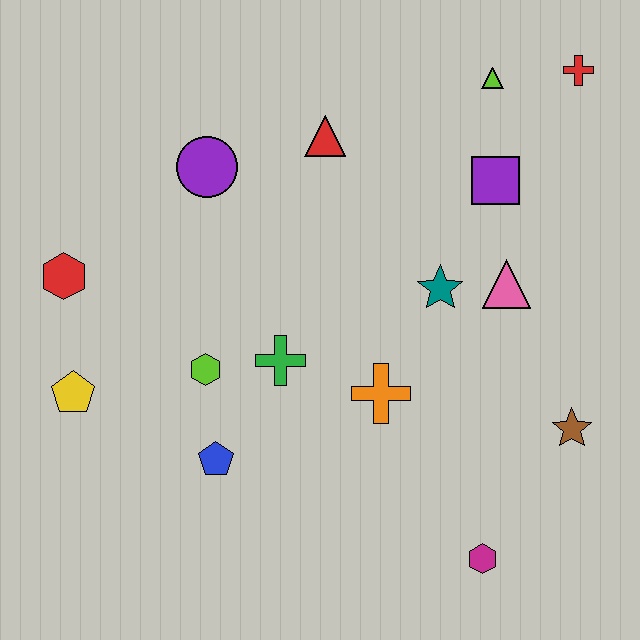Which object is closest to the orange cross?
The green cross is closest to the orange cross.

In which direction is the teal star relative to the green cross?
The teal star is to the right of the green cross.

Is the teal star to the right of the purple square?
No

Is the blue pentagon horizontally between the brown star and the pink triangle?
No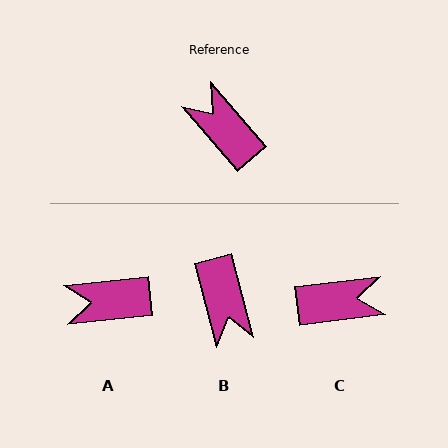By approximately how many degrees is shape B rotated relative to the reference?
Approximately 155 degrees counter-clockwise.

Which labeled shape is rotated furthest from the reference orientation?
B, about 155 degrees away.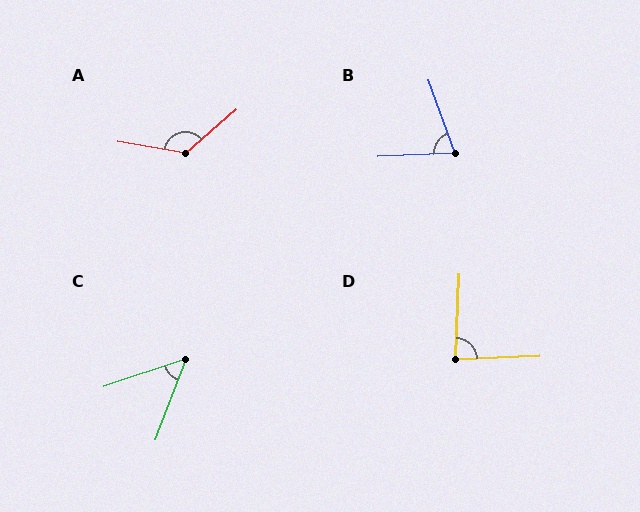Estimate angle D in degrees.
Approximately 85 degrees.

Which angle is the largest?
A, at approximately 129 degrees.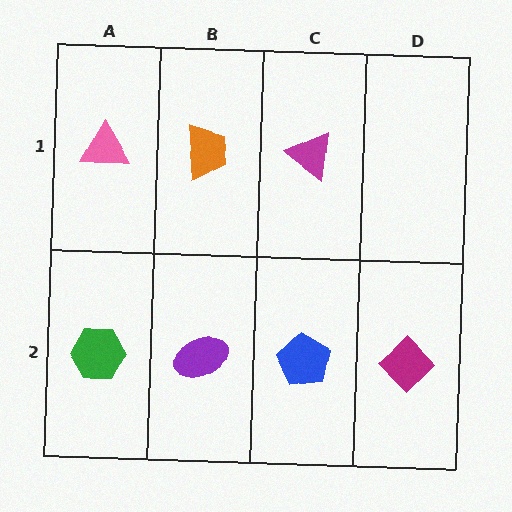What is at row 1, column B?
An orange trapezoid.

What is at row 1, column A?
A pink triangle.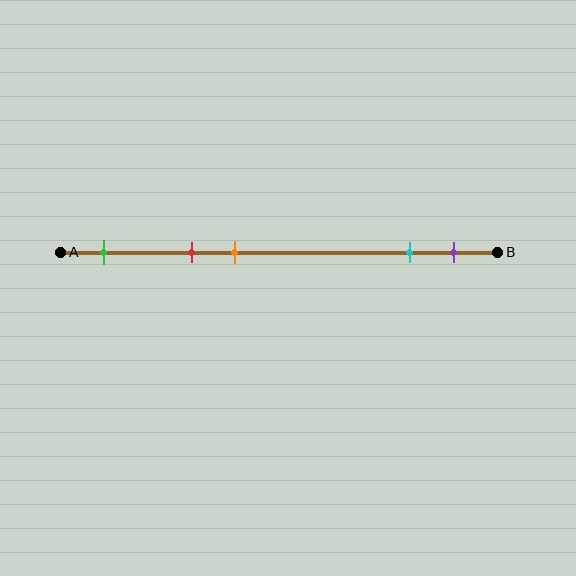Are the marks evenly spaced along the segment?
No, the marks are not evenly spaced.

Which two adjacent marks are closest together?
The cyan and purple marks are the closest adjacent pair.